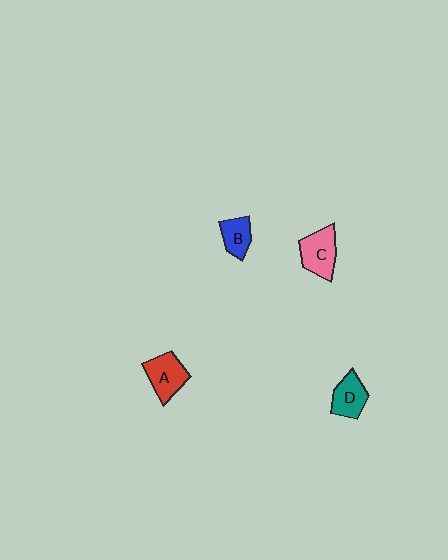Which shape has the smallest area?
Shape B (blue).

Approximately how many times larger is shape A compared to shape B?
Approximately 1.4 times.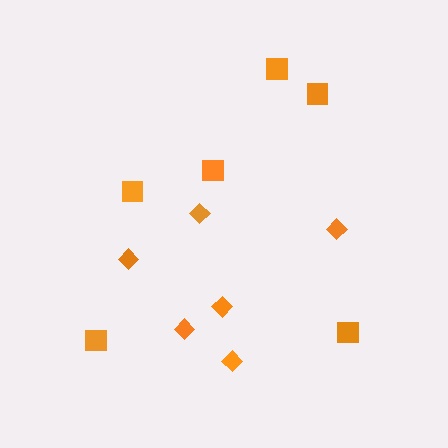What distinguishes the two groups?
There are 2 groups: one group of squares (6) and one group of diamonds (6).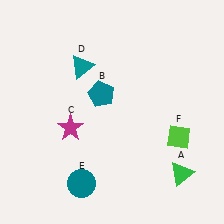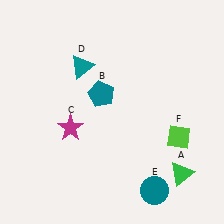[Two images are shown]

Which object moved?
The teal circle (E) moved right.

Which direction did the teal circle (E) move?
The teal circle (E) moved right.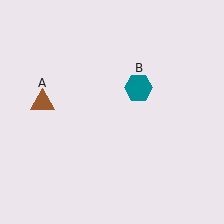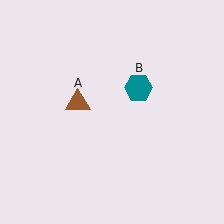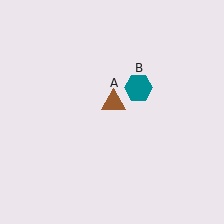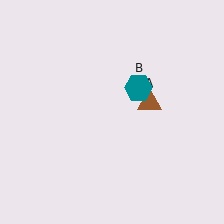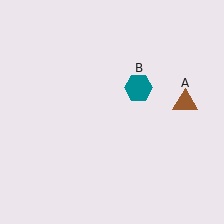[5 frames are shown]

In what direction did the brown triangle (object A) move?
The brown triangle (object A) moved right.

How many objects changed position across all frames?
1 object changed position: brown triangle (object A).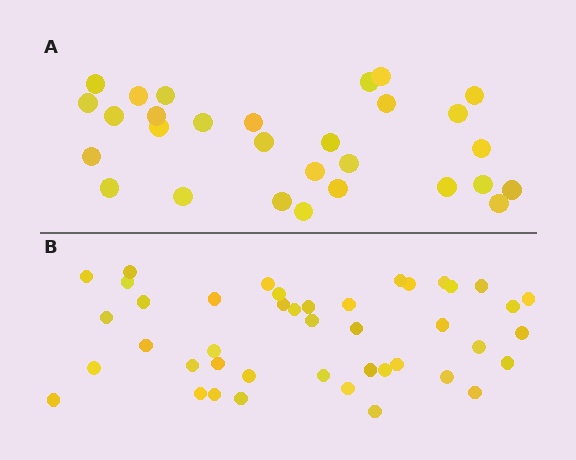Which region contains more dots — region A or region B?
Region B (the bottom region) has more dots.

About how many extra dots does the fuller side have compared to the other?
Region B has approximately 15 more dots than region A.